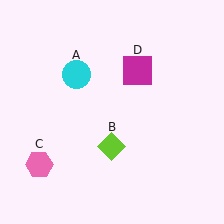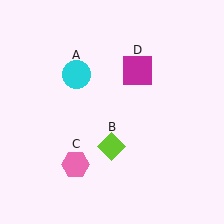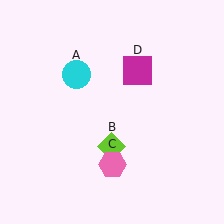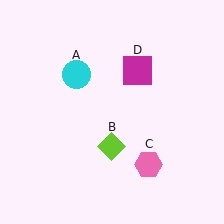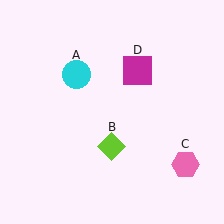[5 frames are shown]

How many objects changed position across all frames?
1 object changed position: pink hexagon (object C).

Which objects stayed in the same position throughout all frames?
Cyan circle (object A) and lime diamond (object B) and magenta square (object D) remained stationary.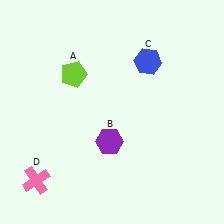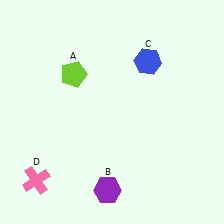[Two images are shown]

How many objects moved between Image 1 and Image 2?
1 object moved between the two images.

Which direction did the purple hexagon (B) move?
The purple hexagon (B) moved down.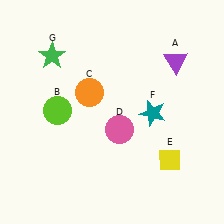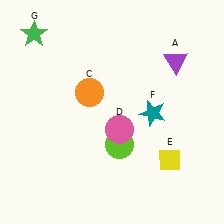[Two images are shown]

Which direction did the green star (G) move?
The green star (G) moved up.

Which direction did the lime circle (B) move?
The lime circle (B) moved right.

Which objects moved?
The objects that moved are: the lime circle (B), the green star (G).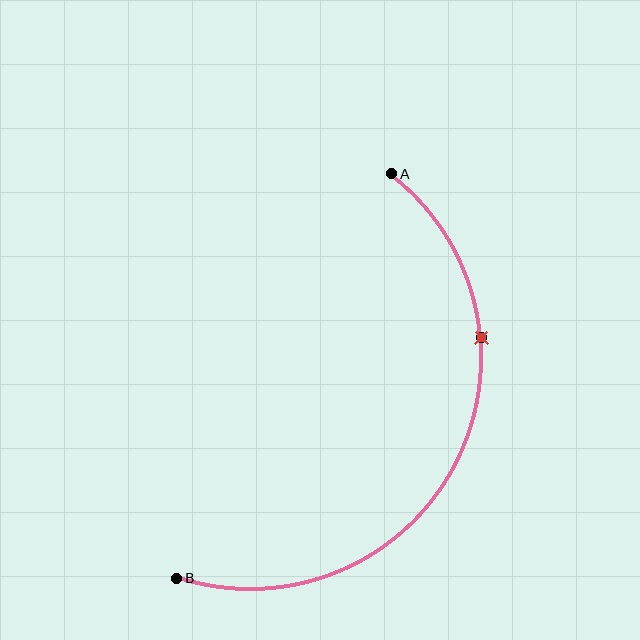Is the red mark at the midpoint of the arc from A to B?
No. The red mark lies on the arc but is closer to endpoint A. The arc midpoint would be at the point on the curve equidistant along the arc from both A and B.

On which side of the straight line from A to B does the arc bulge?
The arc bulges to the right of the straight line connecting A and B.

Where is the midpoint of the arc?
The arc midpoint is the point on the curve farthest from the straight line joining A and B. It sits to the right of that line.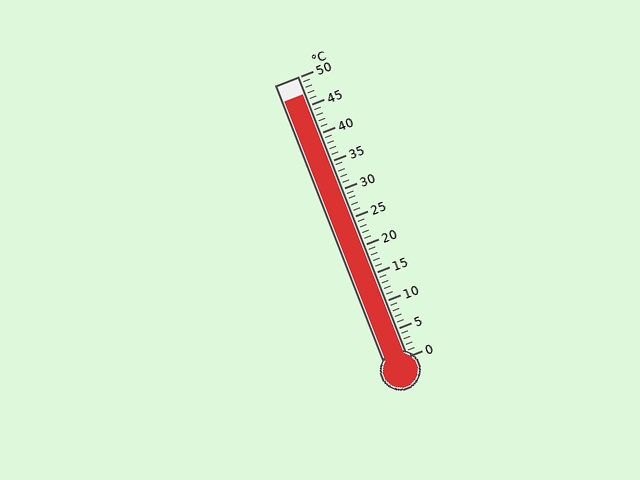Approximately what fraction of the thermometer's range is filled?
The thermometer is filled to approximately 95% of its range.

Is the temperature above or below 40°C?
The temperature is above 40°C.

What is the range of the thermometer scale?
The thermometer scale ranges from 0°C to 50°C.